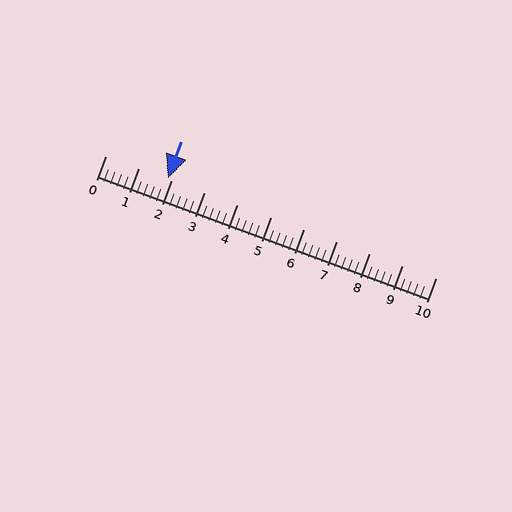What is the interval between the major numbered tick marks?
The major tick marks are spaced 1 units apart.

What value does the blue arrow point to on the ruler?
The blue arrow points to approximately 1.9.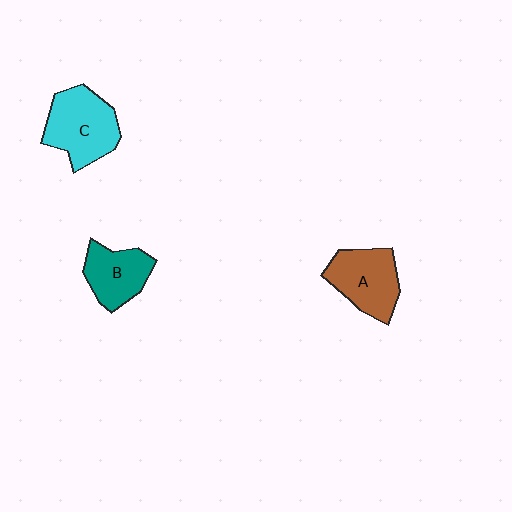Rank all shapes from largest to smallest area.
From largest to smallest: C (cyan), A (brown), B (teal).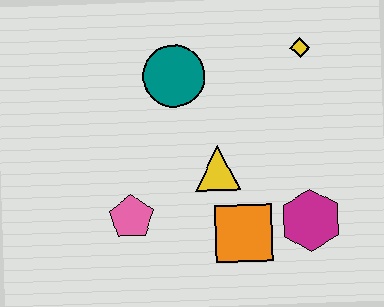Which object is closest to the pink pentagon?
The yellow triangle is closest to the pink pentagon.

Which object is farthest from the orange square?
The yellow diamond is farthest from the orange square.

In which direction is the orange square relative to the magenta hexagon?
The orange square is to the left of the magenta hexagon.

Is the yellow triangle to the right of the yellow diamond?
No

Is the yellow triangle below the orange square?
No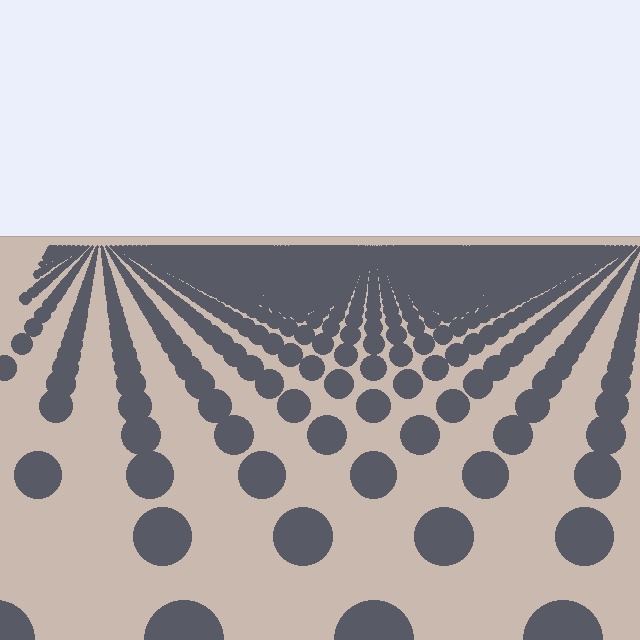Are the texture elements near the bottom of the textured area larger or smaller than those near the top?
Larger. Near the bottom, elements are closer to the viewer and appear at a bigger on-screen size.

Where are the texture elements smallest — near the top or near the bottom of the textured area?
Near the top.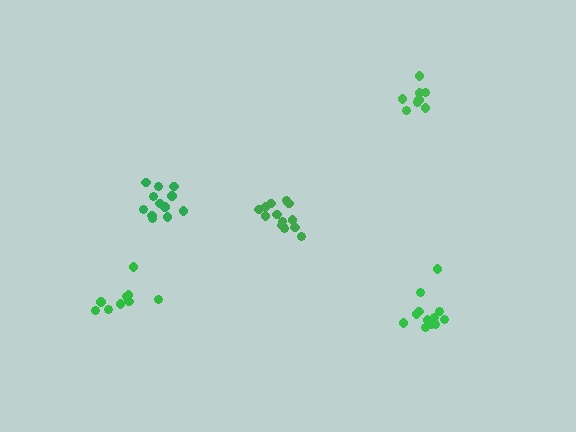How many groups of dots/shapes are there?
There are 5 groups.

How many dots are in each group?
Group 1: 9 dots, Group 2: 9 dots, Group 3: 13 dots, Group 4: 13 dots, Group 5: 12 dots (56 total).